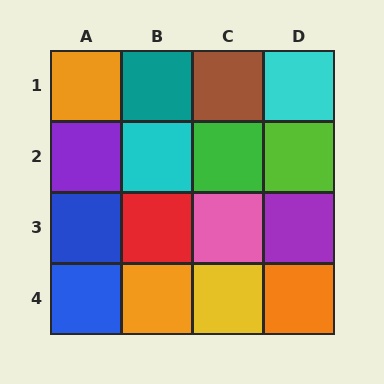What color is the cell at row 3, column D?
Purple.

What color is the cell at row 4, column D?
Orange.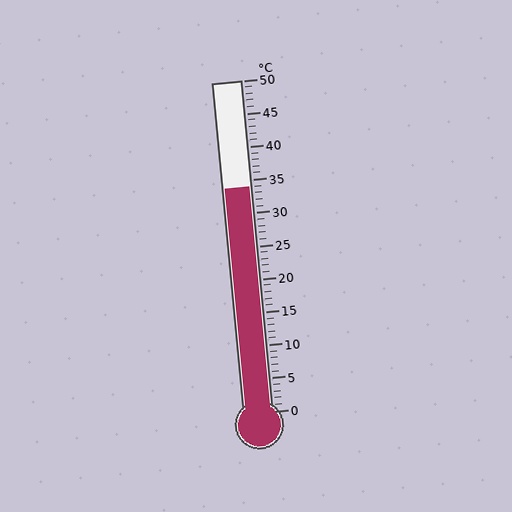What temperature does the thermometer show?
The thermometer shows approximately 34°C.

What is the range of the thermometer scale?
The thermometer scale ranges from 0°C to 50°C.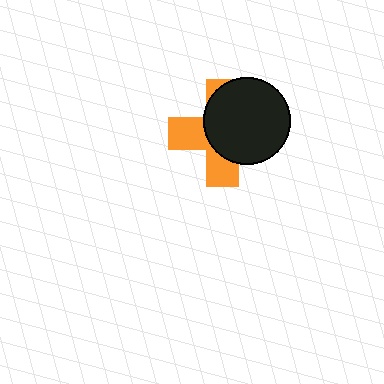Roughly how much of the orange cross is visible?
A small part of it is visible (roughly 42%).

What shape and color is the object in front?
The object in front is a black circle.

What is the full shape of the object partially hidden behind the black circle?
The partially hidden object is an orange cross.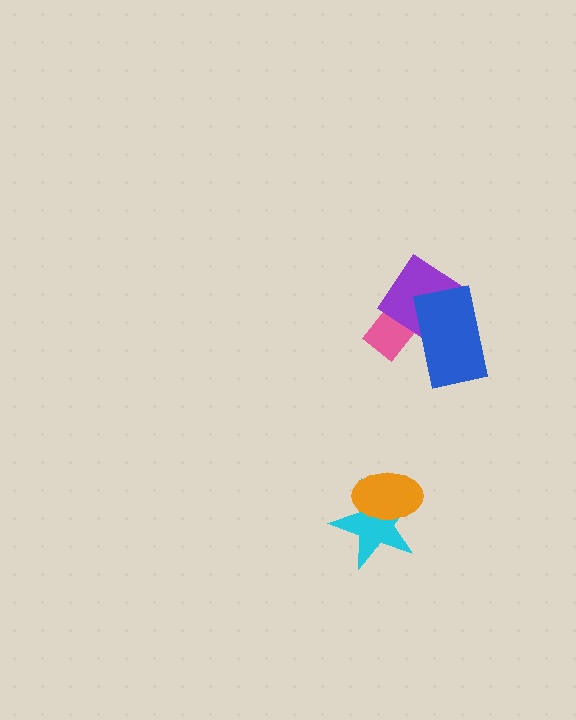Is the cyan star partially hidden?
Yes, it is partially covered by another shape.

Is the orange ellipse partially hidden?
No, no other shape covers it.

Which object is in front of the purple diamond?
The blue rectangle is in front of the purple diamond.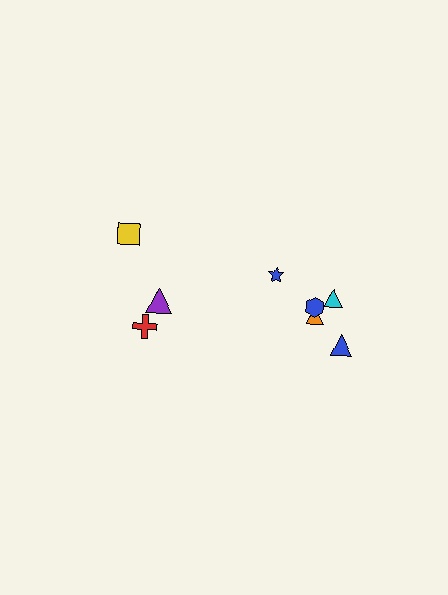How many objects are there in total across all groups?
There are 8 objects.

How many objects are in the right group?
There are 5 objects.